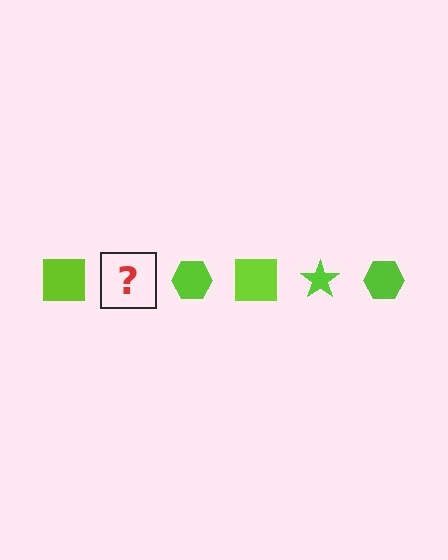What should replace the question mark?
The question mark should be replaced with a lime star.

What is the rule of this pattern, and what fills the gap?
The rule is that the pattern cycles through square, star, hexagon shapes in lime. The gap should be filled with a lime star.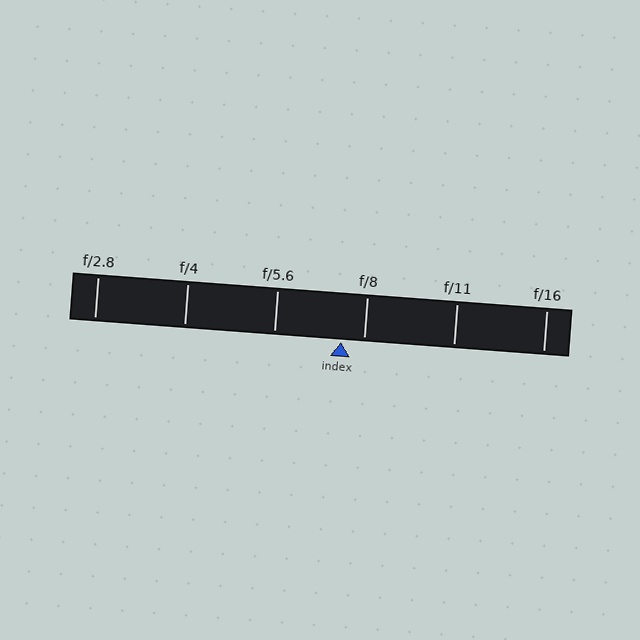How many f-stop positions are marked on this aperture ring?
There are 6 f-stop positions marked.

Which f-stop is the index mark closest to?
The index mark is closest to f/8.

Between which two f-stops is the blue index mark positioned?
The index mark is between f/5.6 and f/8.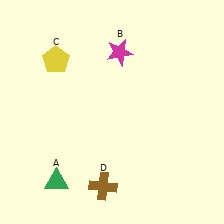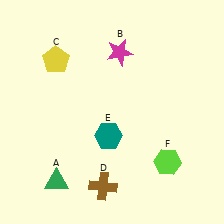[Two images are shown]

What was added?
A teal hexagon (E), a lime hexagon (F) were added in Image 2.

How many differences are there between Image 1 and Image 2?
There are 2 differences between the two images.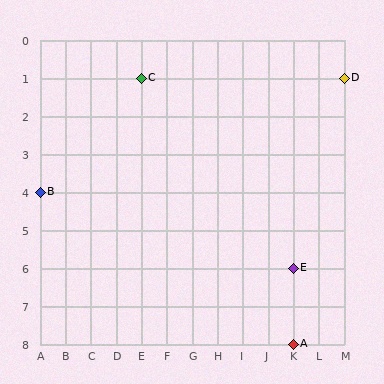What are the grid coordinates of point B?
Point B is at grid coordinates (A, 4).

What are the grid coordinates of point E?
Point E is at grid coordinates (K, 6).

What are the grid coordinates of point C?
Point C is at grid coordinates (E, 1).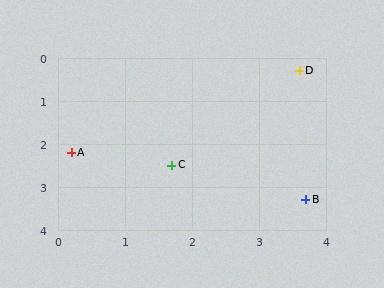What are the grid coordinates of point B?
Point B is at approximately (3.7, 3.3).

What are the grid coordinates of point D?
Point D is at approximately (3.6, 0.3).